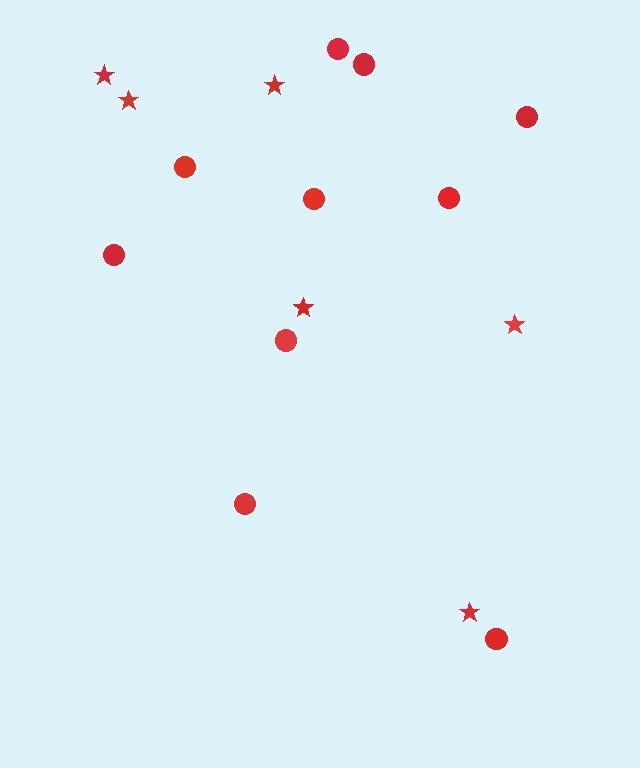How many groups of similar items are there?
There are 2 groups: one group of stars (6) and one group of circles (10).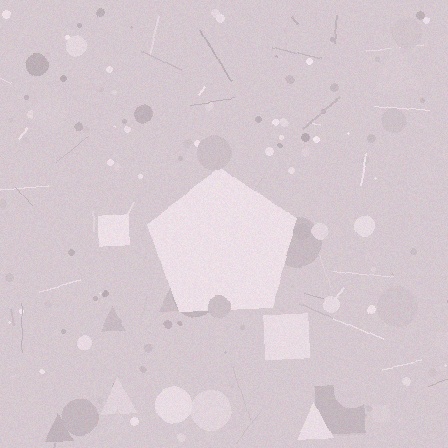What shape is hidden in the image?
A pentagon is hidden in the image.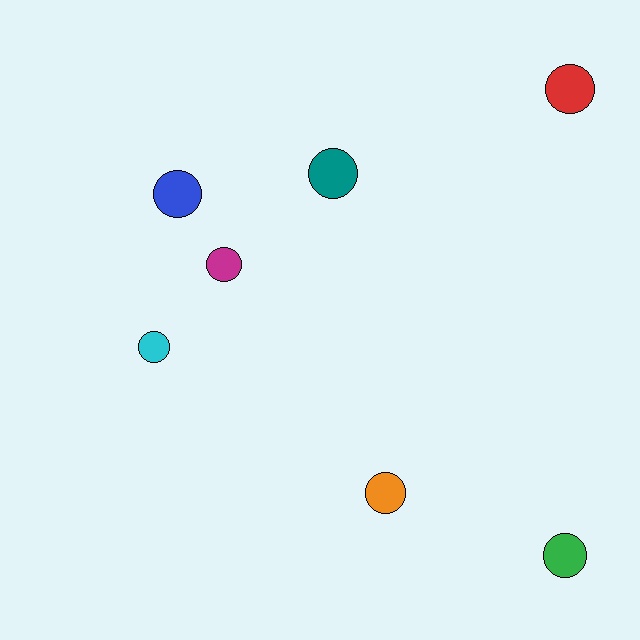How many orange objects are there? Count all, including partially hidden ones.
There is 1 orange object.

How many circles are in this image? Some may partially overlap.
There are 7 circles.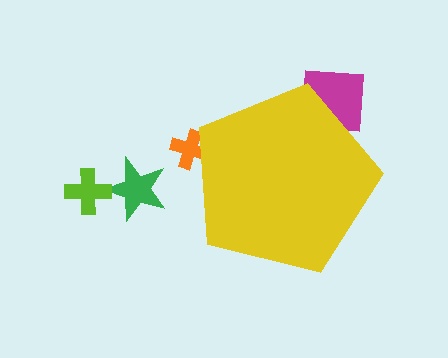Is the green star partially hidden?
No, the green star is fully visible.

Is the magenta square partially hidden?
Yes, the magenta square is partially hidden behind the yellow pentagon.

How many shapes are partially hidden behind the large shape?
2 shapes are partially hidden.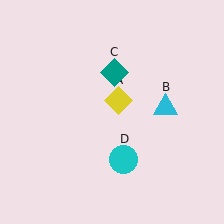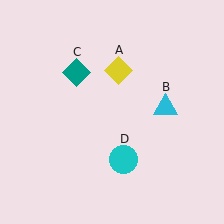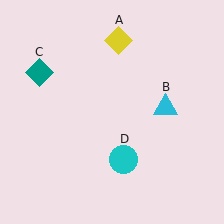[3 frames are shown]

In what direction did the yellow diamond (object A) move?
The yellow diamond (object A) moved up.